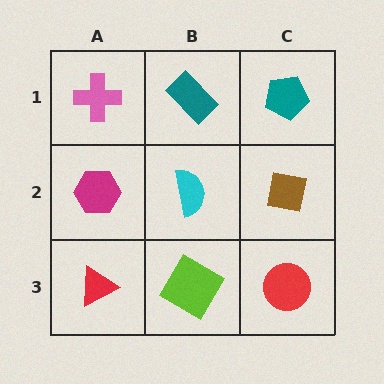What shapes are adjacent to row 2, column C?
A teal pentagon (row 1, column C), a red circle (row 3, column C), a cyan semicircle (row 2, column B).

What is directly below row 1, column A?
A magenta hexagon.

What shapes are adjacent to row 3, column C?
A brown square (row 2, column C), a lime diamond (row 3, column B).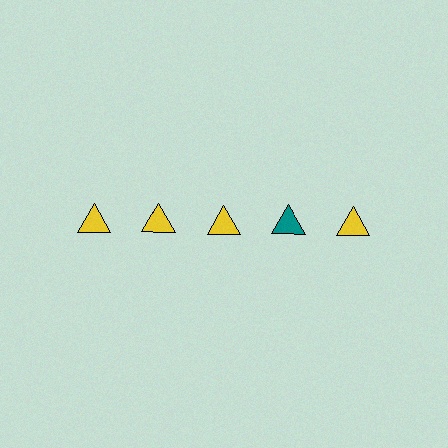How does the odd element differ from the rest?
It has a different color: teal instead of yellow.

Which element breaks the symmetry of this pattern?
The teal triangle in the top row, second from right column breaks the symmetry. All other shapes are yellow triangles.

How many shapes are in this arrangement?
There are 5 shapes arranged in a grid pattern.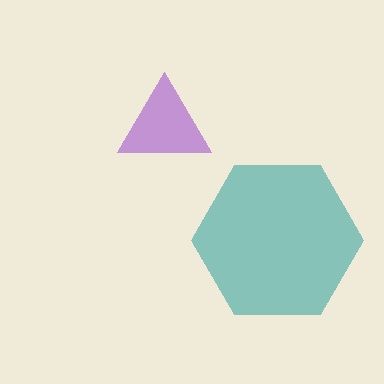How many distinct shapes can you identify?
There are 2 distinct shapes: a purple triangle, a teal hexagon.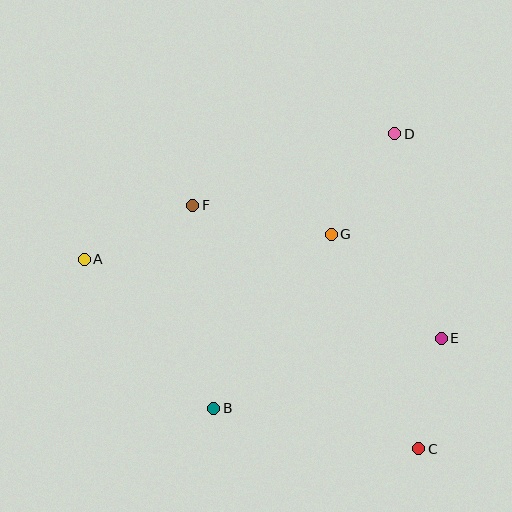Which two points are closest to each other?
Points C and E are closest to each other.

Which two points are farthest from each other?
Points A and C are farthest from each other.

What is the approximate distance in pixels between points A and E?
The distance between A and E is approximately 366 pixels.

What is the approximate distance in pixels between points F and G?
The distance between F and G is approximately 141 pixels.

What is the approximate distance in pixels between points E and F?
The distance between E and F is approximately 282 pixels.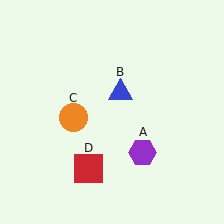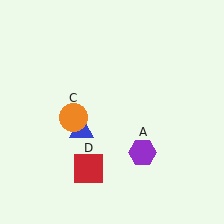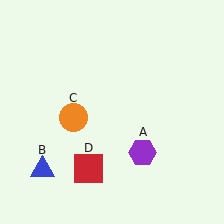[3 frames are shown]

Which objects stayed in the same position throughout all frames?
Purple hexagon (object A) and orange circle (object C) and red square (object D) remained stationary.